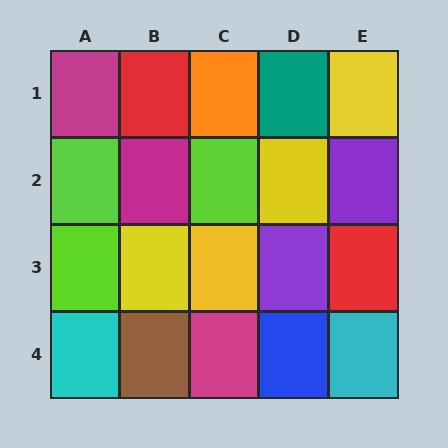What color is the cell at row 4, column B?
Brown.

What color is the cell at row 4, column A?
Cyan.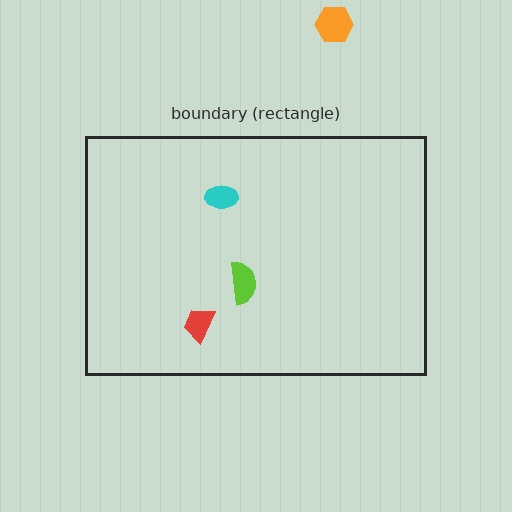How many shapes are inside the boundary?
3 inside, 1 outside.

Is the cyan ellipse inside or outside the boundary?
Inside.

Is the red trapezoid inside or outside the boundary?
Inside.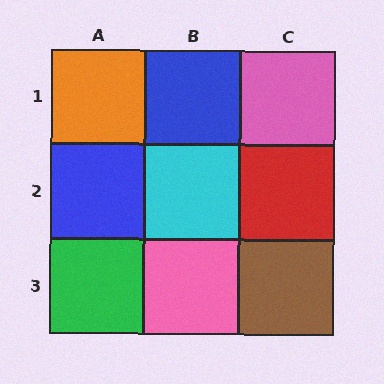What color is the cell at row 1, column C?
Pink.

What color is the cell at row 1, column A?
Orange.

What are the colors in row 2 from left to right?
Blue, cyan, red.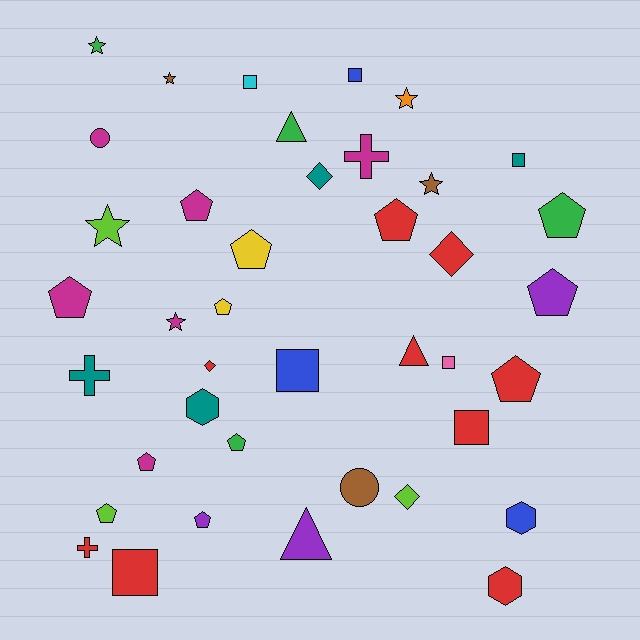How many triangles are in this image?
There are 3 triangles.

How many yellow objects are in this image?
There are 2 yellow objects.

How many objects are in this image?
There are 40 objects.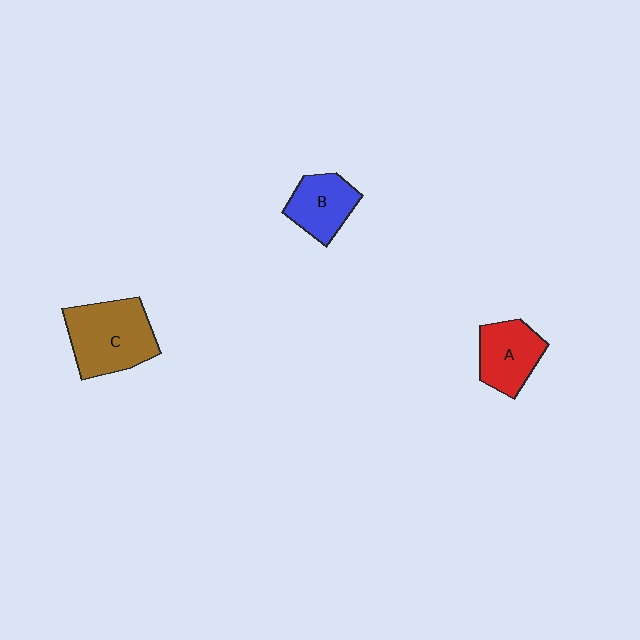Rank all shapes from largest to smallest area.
From largest to smallest: C (brown), A (red), B (blue).